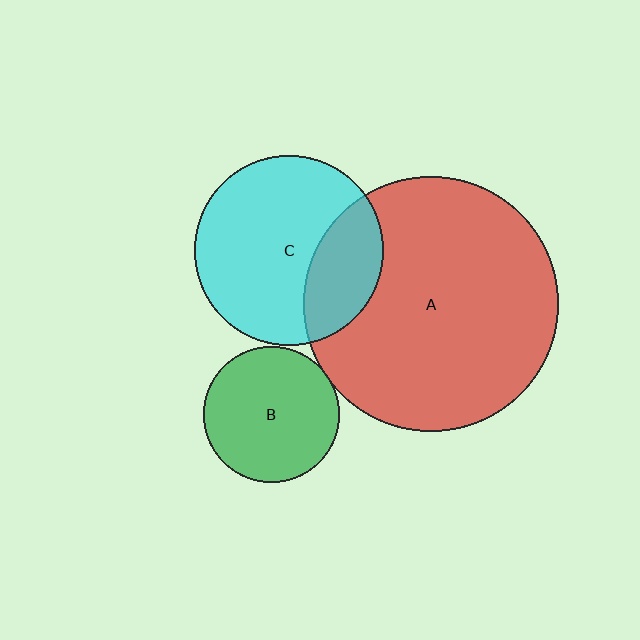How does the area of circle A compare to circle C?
Approximately 1.8 times.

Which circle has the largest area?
Circle A (red).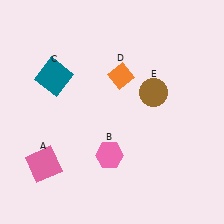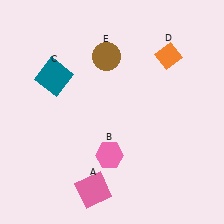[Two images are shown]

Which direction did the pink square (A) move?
The pink square (A) moved right.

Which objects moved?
The objects that moved are: the pink square (A), the orange diamond (D), the brown circle (E).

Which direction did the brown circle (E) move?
The brown circle (E) moved left.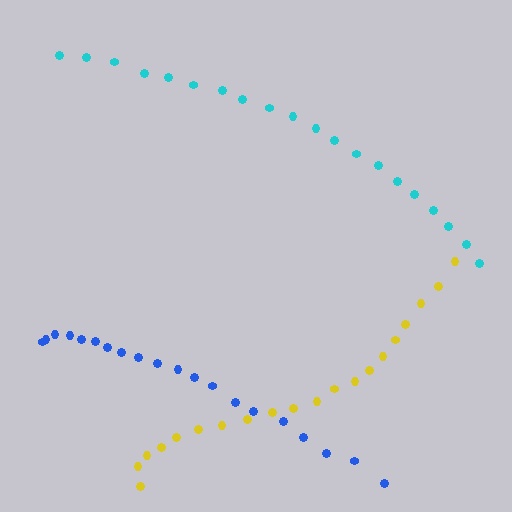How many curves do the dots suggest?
There are 3 distinct paths.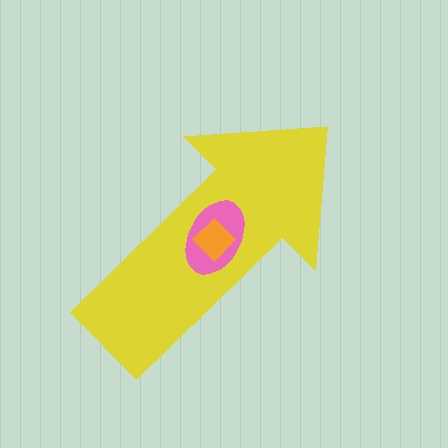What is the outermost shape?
The yellow arrow.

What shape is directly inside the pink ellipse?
The orange diamond.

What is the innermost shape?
The orange diamond.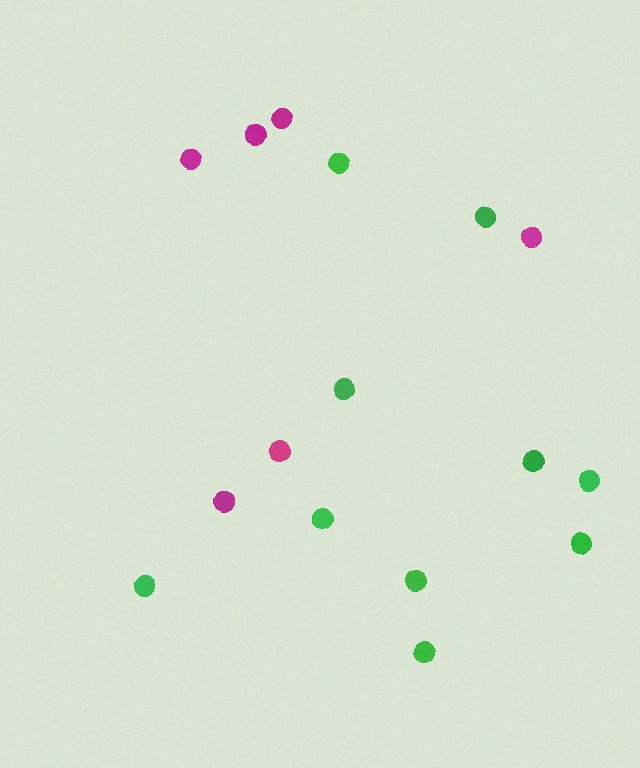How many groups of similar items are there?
There are 2 groups: one group of magenta circles (6) and one group of green circles (10).